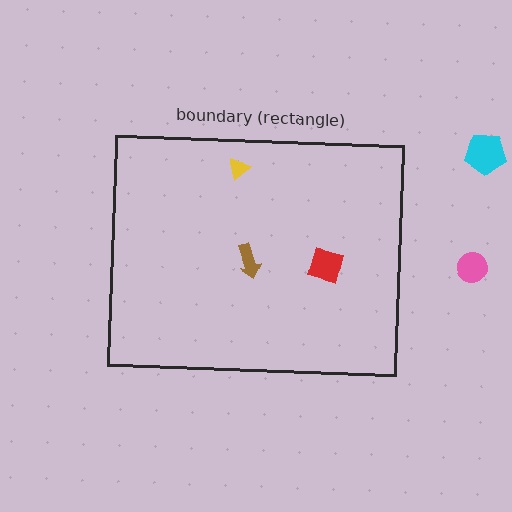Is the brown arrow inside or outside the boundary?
Inside.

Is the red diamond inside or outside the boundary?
Inside.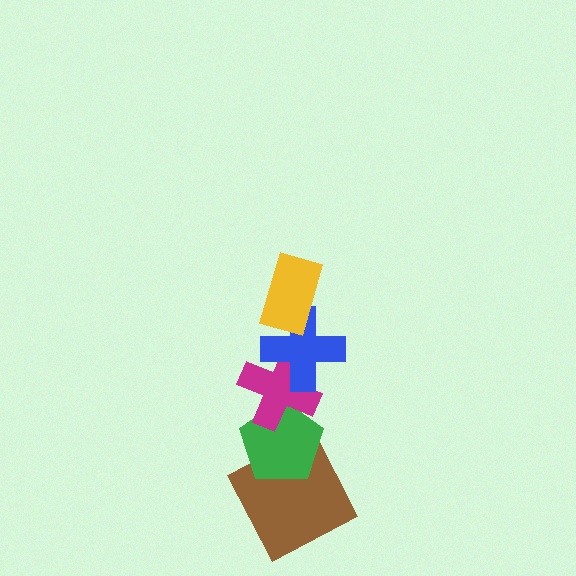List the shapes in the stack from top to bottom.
From top to bottom: the yellow rectangle, the blue cross, the magenta cross, the green pentagon, the brown square.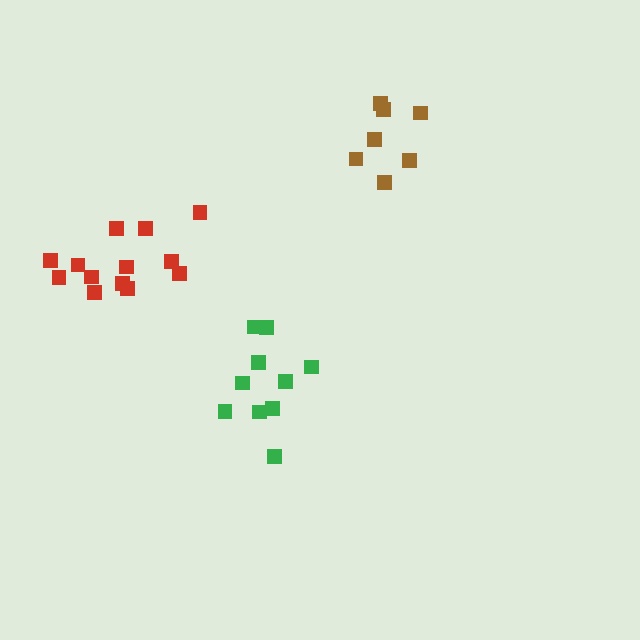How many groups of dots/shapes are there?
There are 3 groups.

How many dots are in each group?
Group 1: 7 dots, Group 2: 10 dots, Group 3: 13 dots (30 total).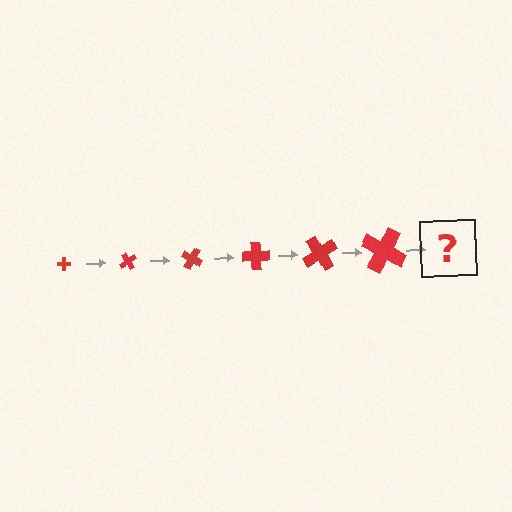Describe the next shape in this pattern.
It should be a cross, larger than the previous one and rotated 360 degrees from the start.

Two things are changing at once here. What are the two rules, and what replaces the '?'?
The two rules are that the cross grows larger each step and it rotates 60 degrees each step. The '?' should be a cross, larger than the previous one and rotated 360 degrees from the start.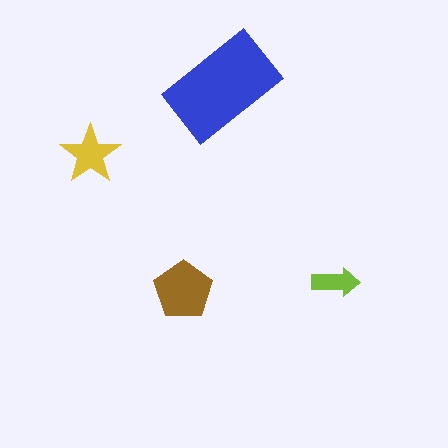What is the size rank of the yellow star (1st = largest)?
3rd.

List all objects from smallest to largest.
The lime arrow, the yellow star, the brown pentagon, the blue rectangle.